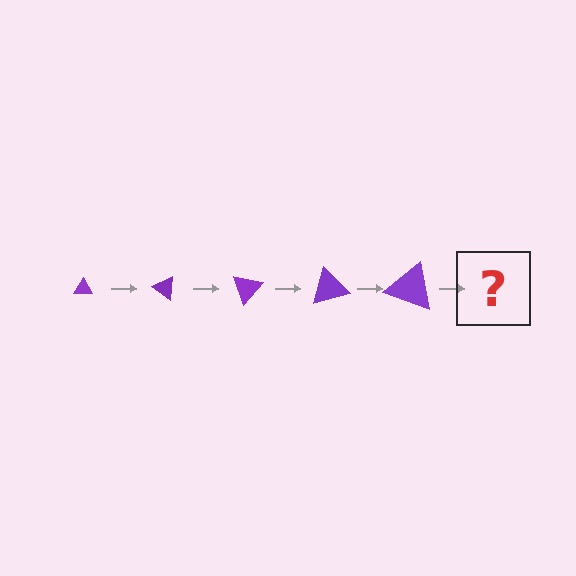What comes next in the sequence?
The next element should be a triangle, larger than the previous one and rotated 175 degrees from the start.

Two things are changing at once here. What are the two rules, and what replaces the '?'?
The two rules are that the triangle grows larger each step and it rotates 35 degrees each step. The '?' should be a triangle, larger than the previous one and rotated 175 degrees from the start.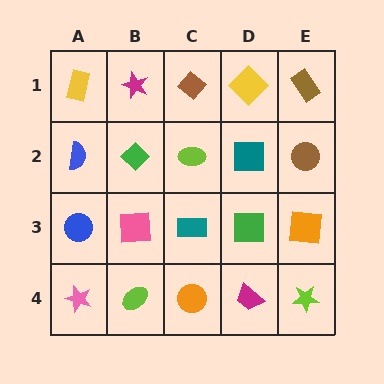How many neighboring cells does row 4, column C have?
3.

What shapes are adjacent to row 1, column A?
A blue semicircle (row 2, column A), a magenta star (row 1, column B).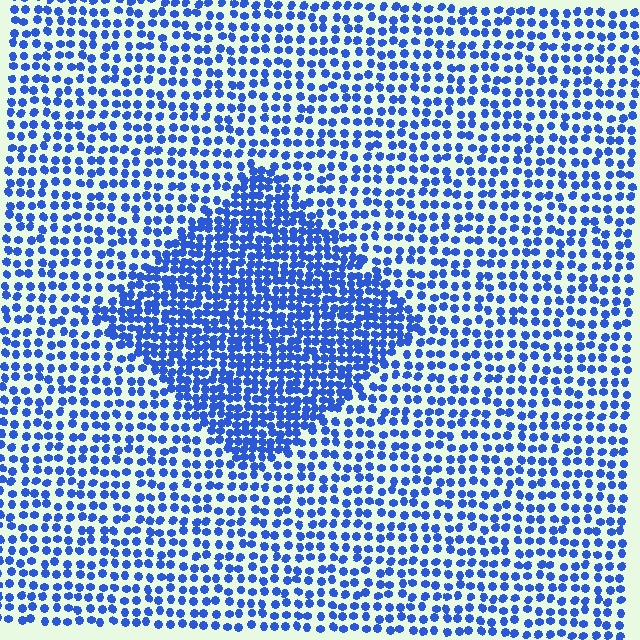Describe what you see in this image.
The image contains small blue elements arranged at two different densities. A diamond-shaped region is visible where the elements are more densely packed than the surrounding area.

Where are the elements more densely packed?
The elements are more densely packed inside the diamond boundary.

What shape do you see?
I see a diamond.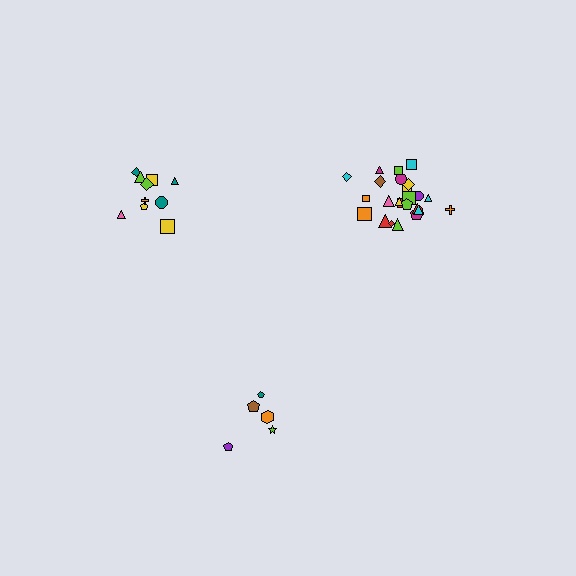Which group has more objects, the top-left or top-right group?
The top-right group.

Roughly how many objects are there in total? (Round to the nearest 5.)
Roughly 40 objects in total.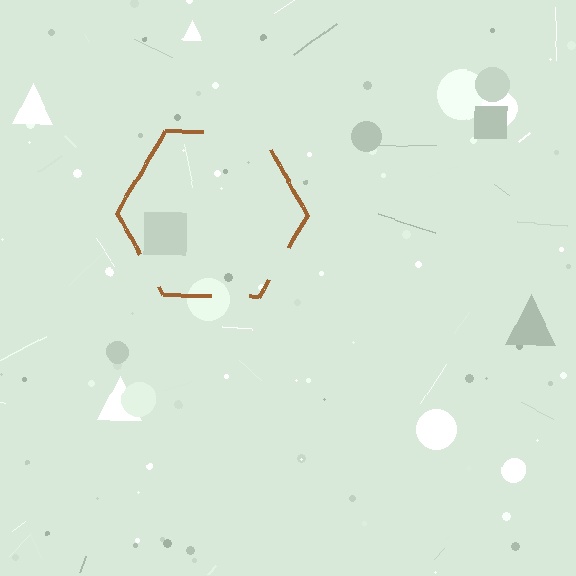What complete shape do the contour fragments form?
The contour fragments form a hexagon.